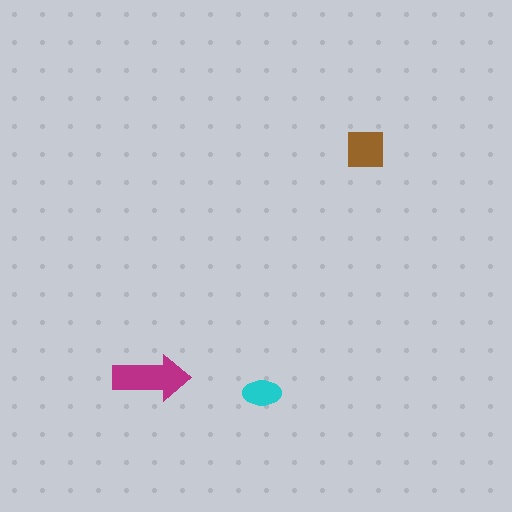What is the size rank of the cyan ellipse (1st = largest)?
3rd.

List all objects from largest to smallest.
The magenta arrow, the brown square, the cyan ellipse.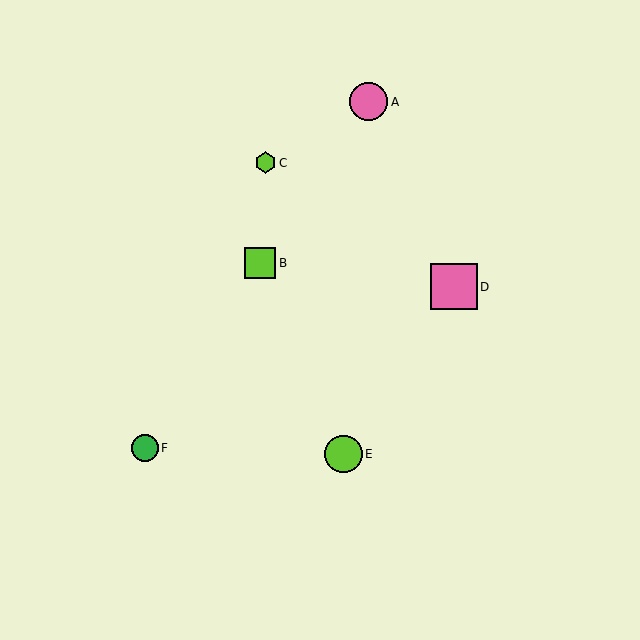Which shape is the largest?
The pink square (labeled D) is the largest.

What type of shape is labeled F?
Shape F is a green circle.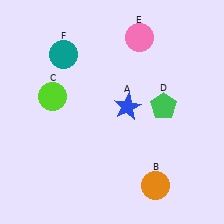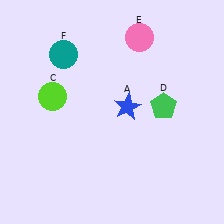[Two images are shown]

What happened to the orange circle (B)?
The orange circle (B) was removed in Image 2. It was in the bottom-right area of Image 1.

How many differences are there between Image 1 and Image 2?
There is 1 difference between the two images.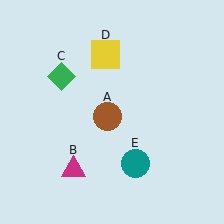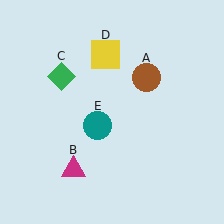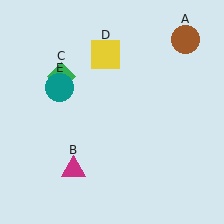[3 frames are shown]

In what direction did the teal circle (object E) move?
The teal circle (object E) moved up and to the left.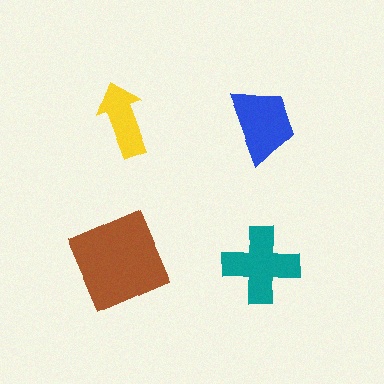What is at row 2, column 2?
A teal cross.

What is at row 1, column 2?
A blue trapezoid.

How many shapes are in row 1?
2 shapes.